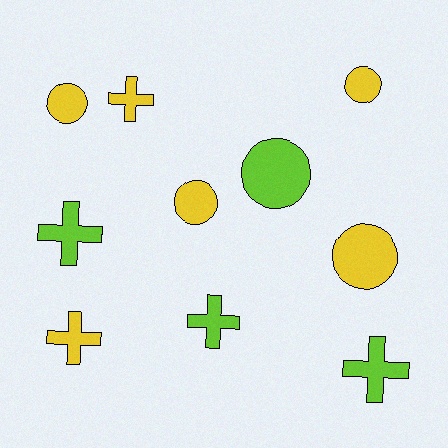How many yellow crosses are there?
There are 2 yellow crosses.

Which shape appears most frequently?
Circle, with 5 objects.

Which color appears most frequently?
Yellow, with 6 objects.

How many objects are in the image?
There are 10 objects.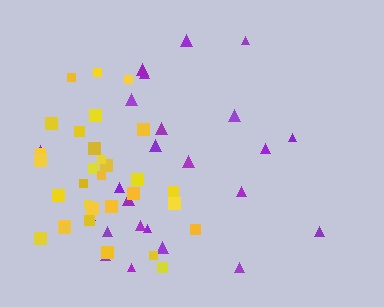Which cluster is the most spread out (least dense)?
Purple.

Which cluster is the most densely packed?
Yellow.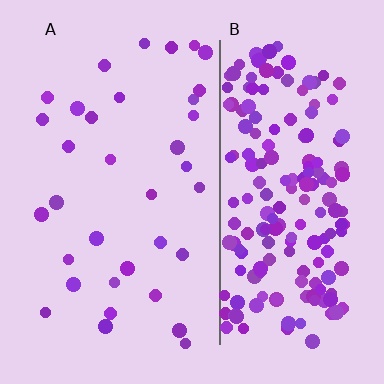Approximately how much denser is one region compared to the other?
Approximately 5.5× — region B over region A.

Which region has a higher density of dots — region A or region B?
B (the right).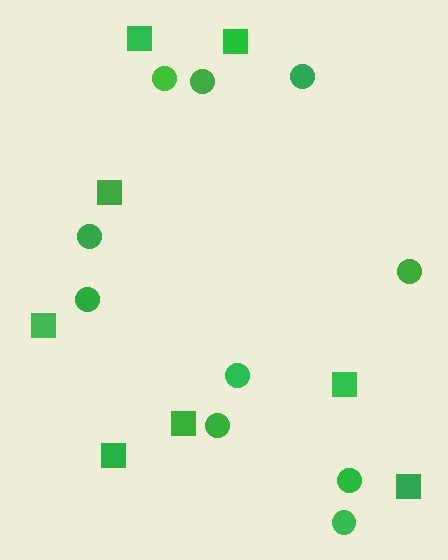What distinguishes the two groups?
There are 2 groups: one group of squares (8) and one group of circles (10).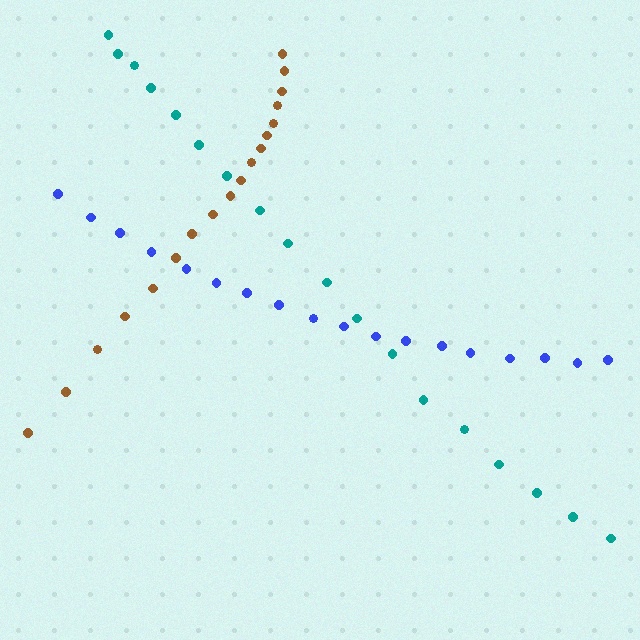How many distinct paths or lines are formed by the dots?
There are 3 distinct paths.